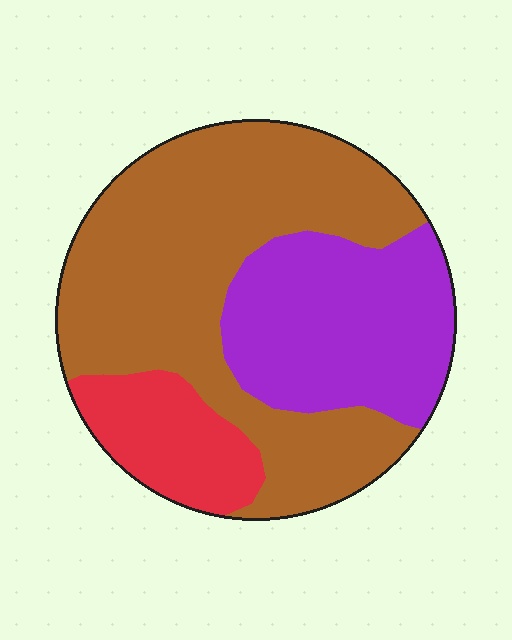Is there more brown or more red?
Brown.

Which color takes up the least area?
Red, at roughly 15%.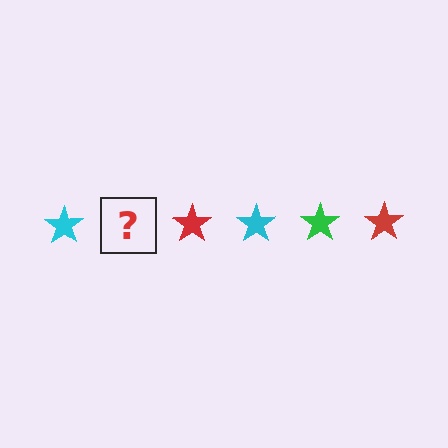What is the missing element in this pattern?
The missing element is a green star.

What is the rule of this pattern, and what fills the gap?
The rule is that the pattern cycles through cyan, green, red stars. The gap should be filled with a green star.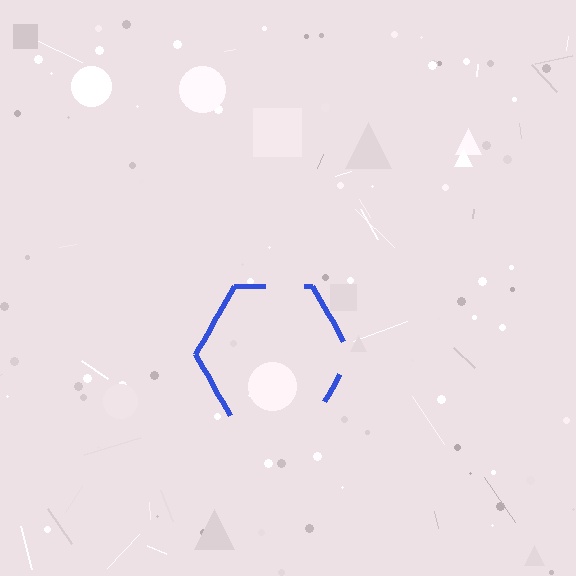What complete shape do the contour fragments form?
The contour fragments form a hexagon.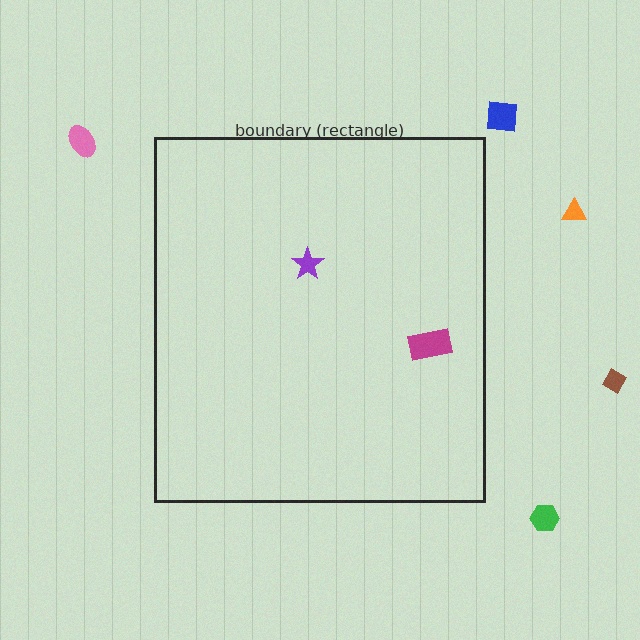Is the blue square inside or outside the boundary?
Outside.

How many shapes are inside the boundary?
2 inside, 5 outside.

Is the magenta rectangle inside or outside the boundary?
Inside.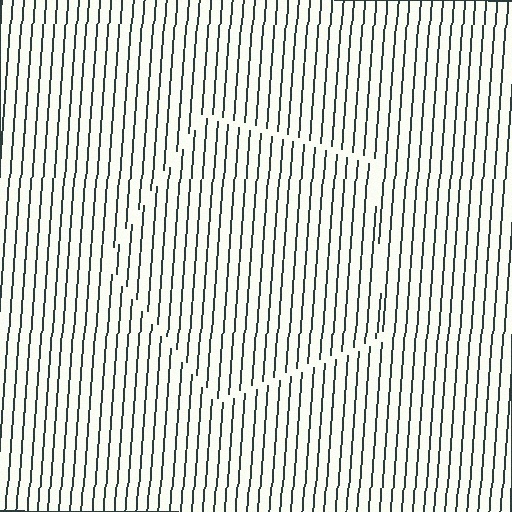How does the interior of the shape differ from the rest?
The interior of the shape contains the same grating, shifted by half a period — the contour is defined by the phase discontinuity where line-ends from the inner and outer gratings abut.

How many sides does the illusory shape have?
5 sides — the line-ends trace a pentagon.